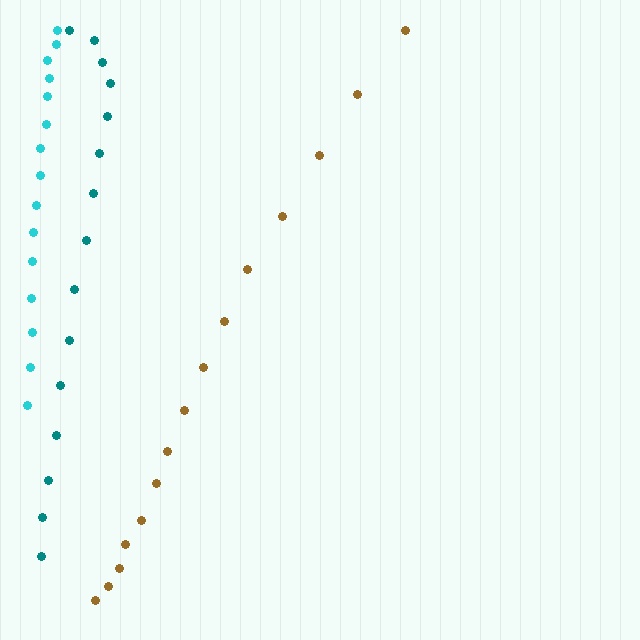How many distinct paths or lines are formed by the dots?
There are 3 distinct paths.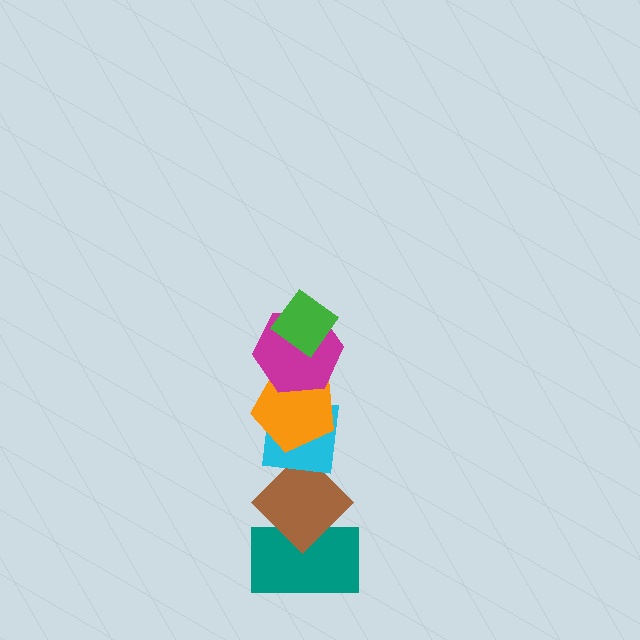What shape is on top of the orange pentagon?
The magenta hexagon is on top of the orange pentagon.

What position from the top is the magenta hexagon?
The magenta hexagon is 2nd from the top.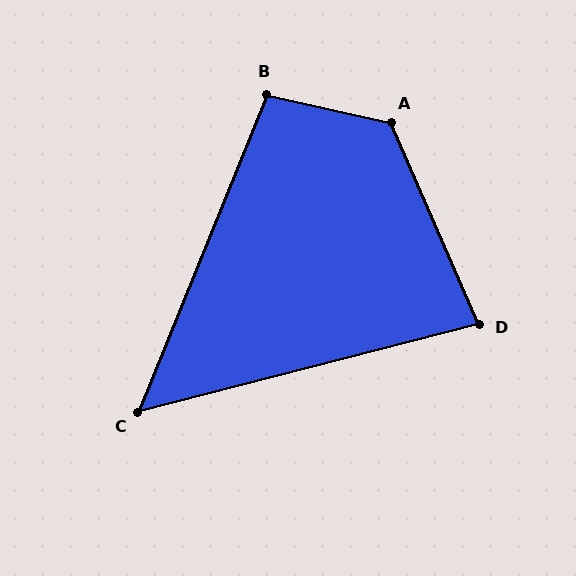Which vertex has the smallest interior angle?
C, at approximately 54 degrees.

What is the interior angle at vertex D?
Approximately 81 degrees (acute).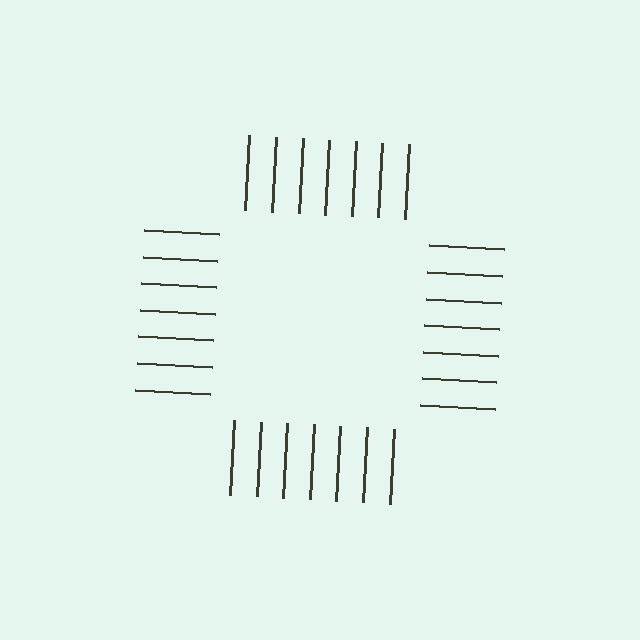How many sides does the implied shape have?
4 sides — the line-ends trace a square.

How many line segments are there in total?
28 — 7 along each of the 4 edges.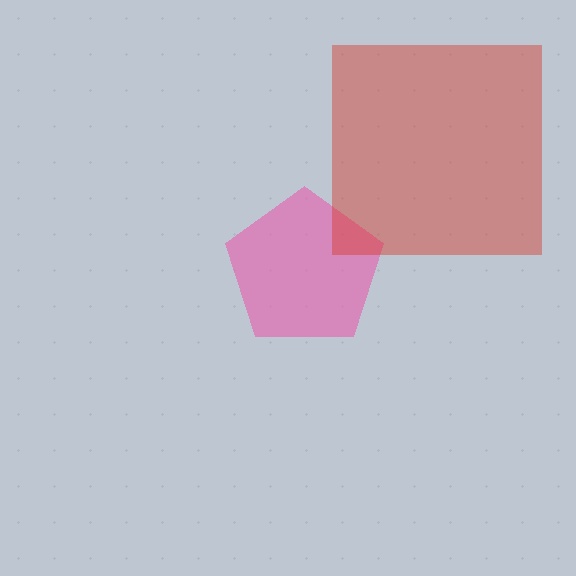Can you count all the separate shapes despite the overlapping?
Yes, there are 2 separate shapes.